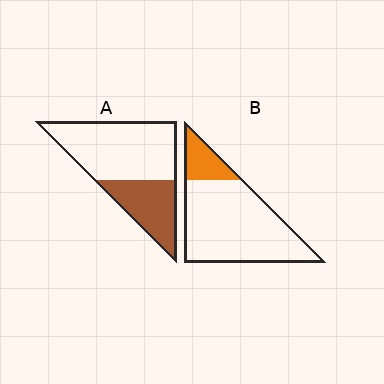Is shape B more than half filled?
No.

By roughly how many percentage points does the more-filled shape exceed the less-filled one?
By roughly 15 percentage points (A over B).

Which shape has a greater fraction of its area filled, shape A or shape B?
Shape A.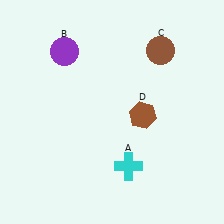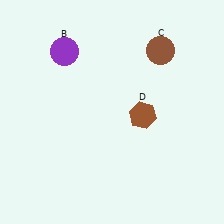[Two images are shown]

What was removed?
The cyan cross (A) was removed in Image 2.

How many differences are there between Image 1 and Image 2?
There is 1 difference between the two images.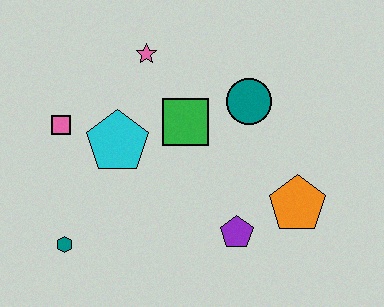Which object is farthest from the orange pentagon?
The pink square is farthest from the orange pentagon.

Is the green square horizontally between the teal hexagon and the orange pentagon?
Yes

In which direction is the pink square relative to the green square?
The pink square is to the left of the green square.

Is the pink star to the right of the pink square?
Yes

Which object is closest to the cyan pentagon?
The pink square is closest to the cyan pentagon.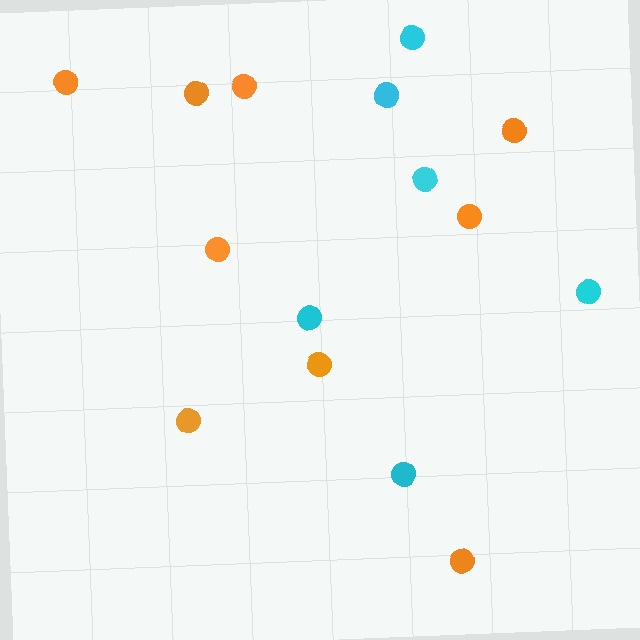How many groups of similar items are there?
There are 2 groups: one group of orange circles (9) and one group of cyan circles (6).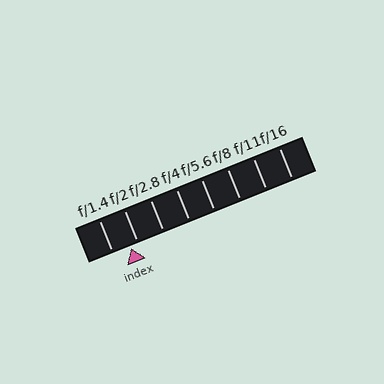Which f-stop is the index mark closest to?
The index mark is closest to f/2.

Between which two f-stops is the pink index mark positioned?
The index mark is between f/1.4 and f/2.